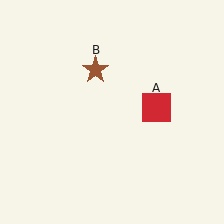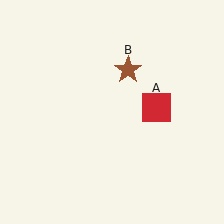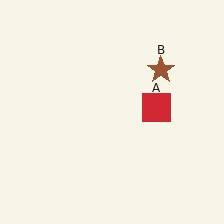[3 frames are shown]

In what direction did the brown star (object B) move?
The brown star (object B) moved right.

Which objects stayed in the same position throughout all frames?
Red square (object A) remained stationary.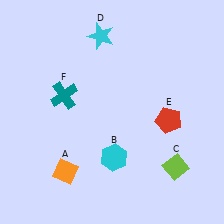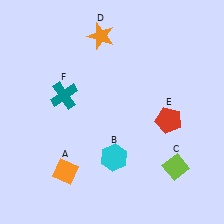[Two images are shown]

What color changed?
The star (D) changed from cyan in Image 1 to orange in Image 2.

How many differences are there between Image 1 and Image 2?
There is 1 difference between the two images.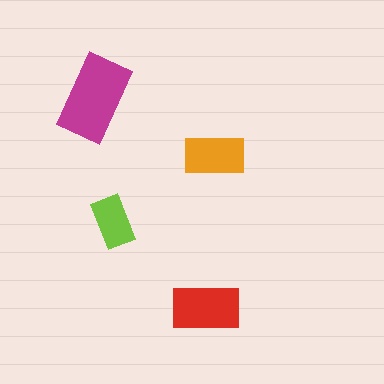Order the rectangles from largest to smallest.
the magenta one, the red one, the orange one, the lime one.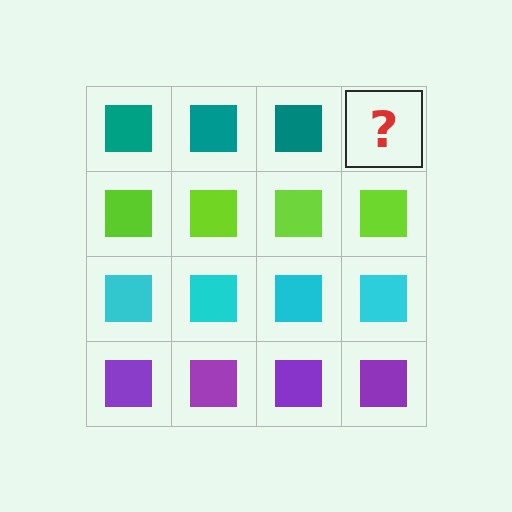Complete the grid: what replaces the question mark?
The question mark should be replaced with a teal square.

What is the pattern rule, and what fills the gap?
The rule is that each row has a consistent color. The gap should be filled with a teal square.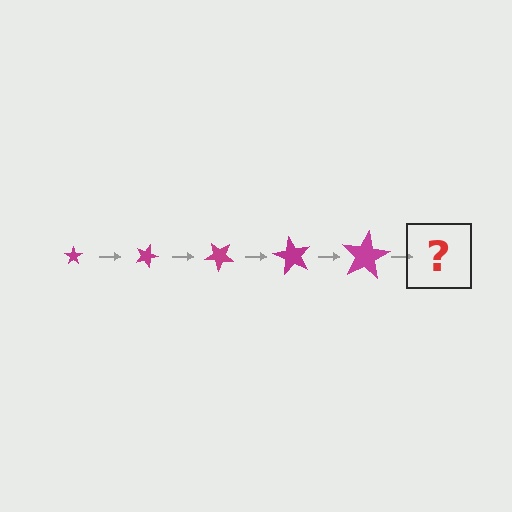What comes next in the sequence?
The next element should be a star, larger than the previous one and rotated 100 degrees from the start.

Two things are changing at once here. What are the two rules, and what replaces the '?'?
The two rules are that the star grows larger each step and it rotates 20 degrees each step. The '?' should be a star, larger than the previous one and rotated 100 degrees from the start.